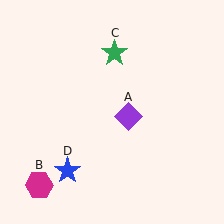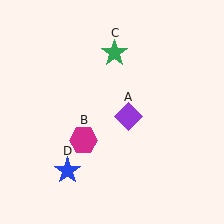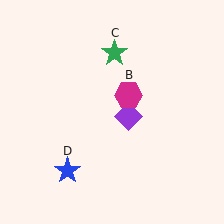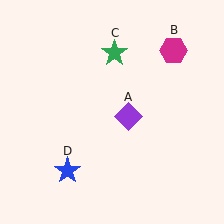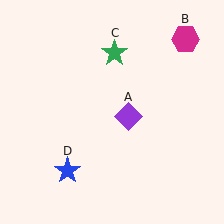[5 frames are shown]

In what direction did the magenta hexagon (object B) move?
The magenta hexagon (object B) moved up and to the right.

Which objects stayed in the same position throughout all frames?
Purple diamond (object A) and green star (object C) and blue star (object D) remained stationary.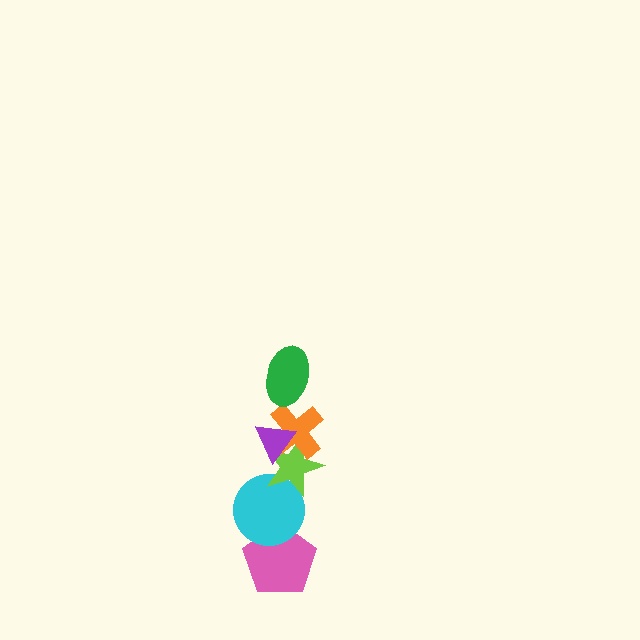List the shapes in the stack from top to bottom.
From top to bottom: the green ellipse, the purple triangle, the orange cross, the lime star, the cyan circle, the pink pentagon.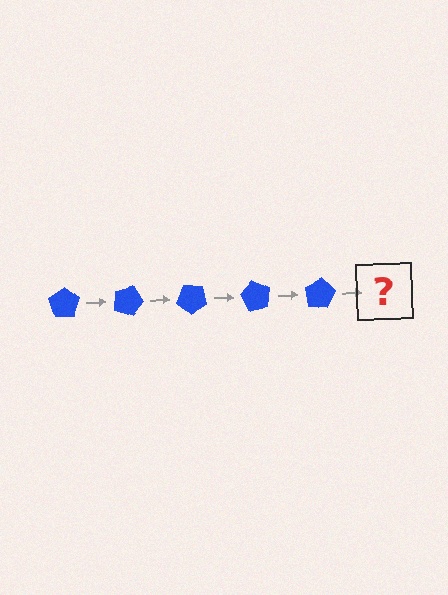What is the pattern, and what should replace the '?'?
The pattern is that the pentagon rotates 20 degrees each step. The '?' should be a blue pentagon rotated 100 degrees.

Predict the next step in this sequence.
The next step is a blue pentagon rotated 100 degrees.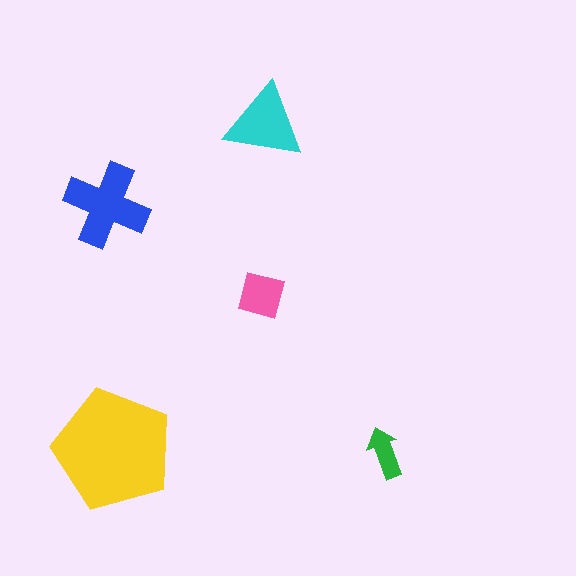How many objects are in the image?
There are 5 objects in the image.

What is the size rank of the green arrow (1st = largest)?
5th.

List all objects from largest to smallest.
The yellow pentagon, the blue cross, the cyan triangle, the pink square, the green arrow.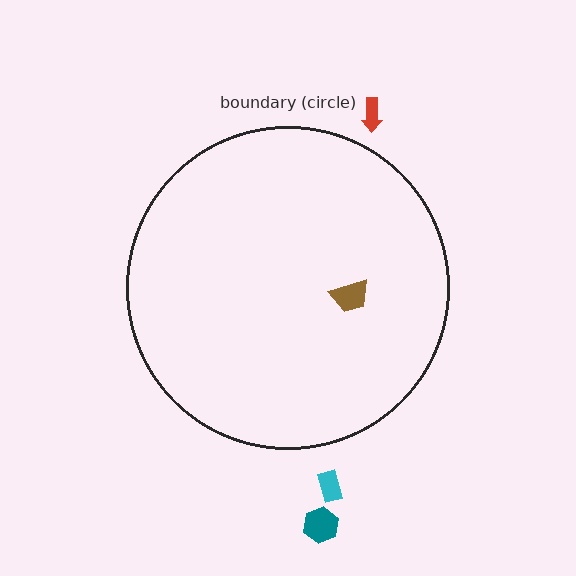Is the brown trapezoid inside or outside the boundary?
Inside.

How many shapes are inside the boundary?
1 inside, 3 outside.